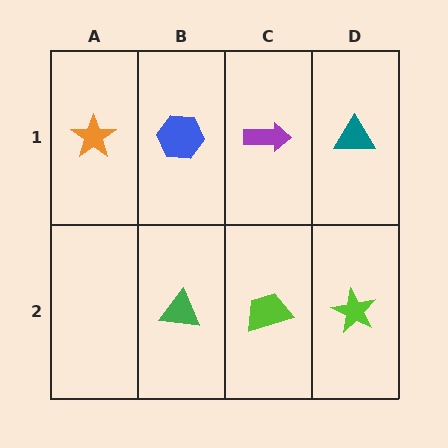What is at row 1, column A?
An orange star.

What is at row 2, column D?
A lime star.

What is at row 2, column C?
A lime trapezoid.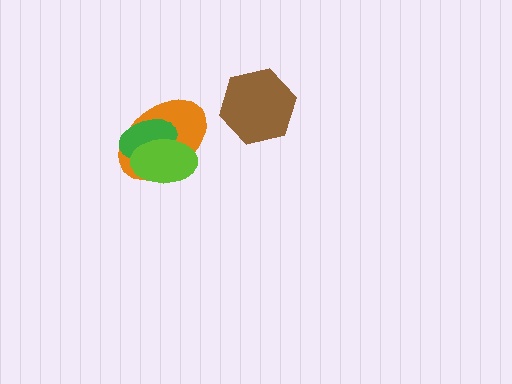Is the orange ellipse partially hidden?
Yes, it is partially covered by another shape.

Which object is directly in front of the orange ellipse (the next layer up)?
The green ellipse is directly in front of the orange ellipse.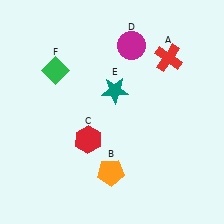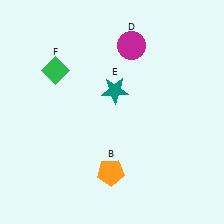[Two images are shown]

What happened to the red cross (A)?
The red cross (A) was removed in Image 2. It was in the top-right area of Image 1.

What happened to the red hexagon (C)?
The red hexagon (C) was removed in Image 2. It was in the bottom-left area of Image 1.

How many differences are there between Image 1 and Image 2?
There are 2 differences between the two images.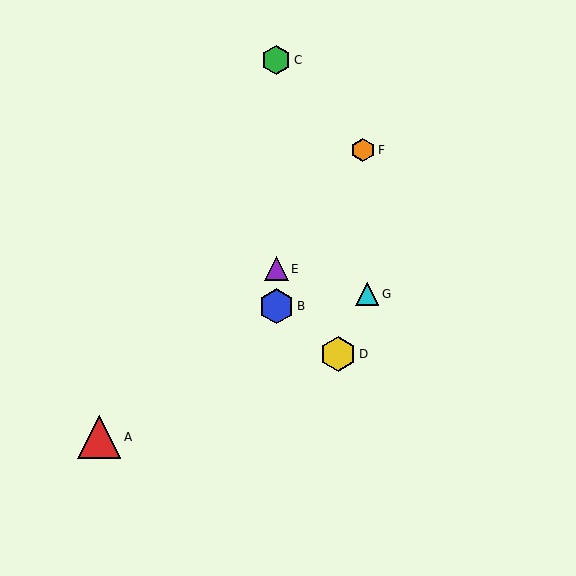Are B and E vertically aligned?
Yes, both are at x≈276.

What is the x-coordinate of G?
Object G is at x≈367.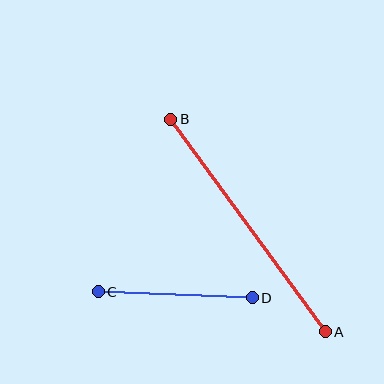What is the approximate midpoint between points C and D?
The midpoint is at approximately (175, 295) pixels.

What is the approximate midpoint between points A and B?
The midpoint is at approximately (248, 226) pixels.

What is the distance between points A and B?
The distance is approximately 263 pixels.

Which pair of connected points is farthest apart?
Points A and B are farthest apart.